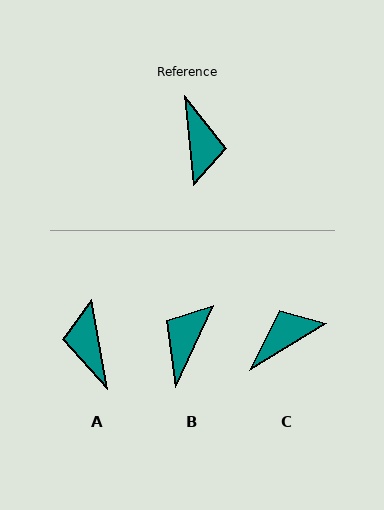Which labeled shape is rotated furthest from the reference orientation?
A, about 176 degrees away.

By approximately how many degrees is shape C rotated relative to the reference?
Approximately 116 degrees counter-clockwise.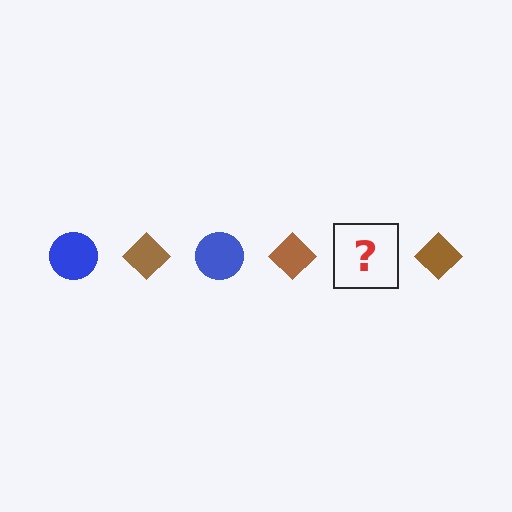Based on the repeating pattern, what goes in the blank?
The blank should be a blue circle.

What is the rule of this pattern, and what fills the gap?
The rule is that the pattern alternates between blue circle and brown diamond. The gap should be filled with a blue circle.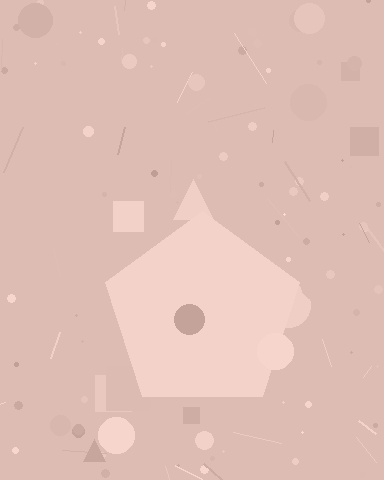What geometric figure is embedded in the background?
A pentagon is embedded in the background.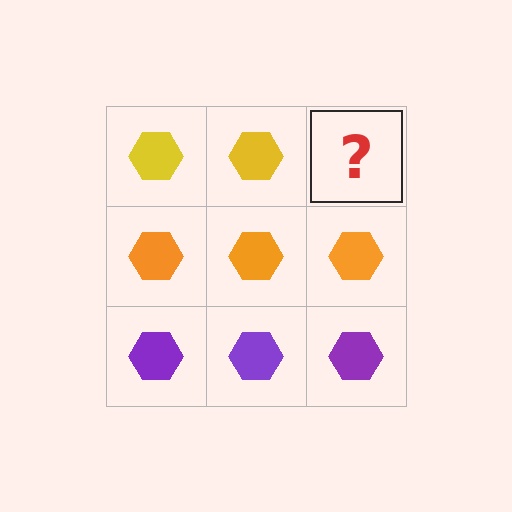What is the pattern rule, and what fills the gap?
The rule is that each row has a consistent color. The gap should be filled with a yellow hexagon.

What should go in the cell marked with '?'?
The missing cell should contain a yellow hexagon.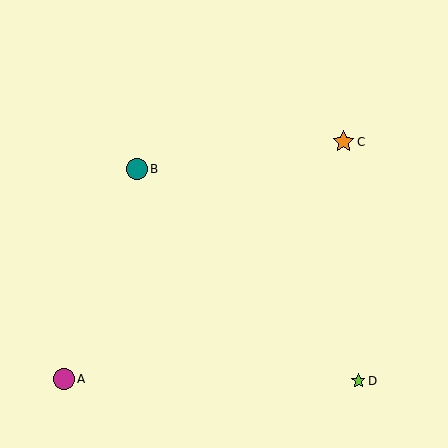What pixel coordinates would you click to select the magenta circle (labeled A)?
Click at (64, 379) to select the magenta circle A.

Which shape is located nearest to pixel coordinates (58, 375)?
The magenta circle (labeled A) at (64, 379) is nearest to that location.